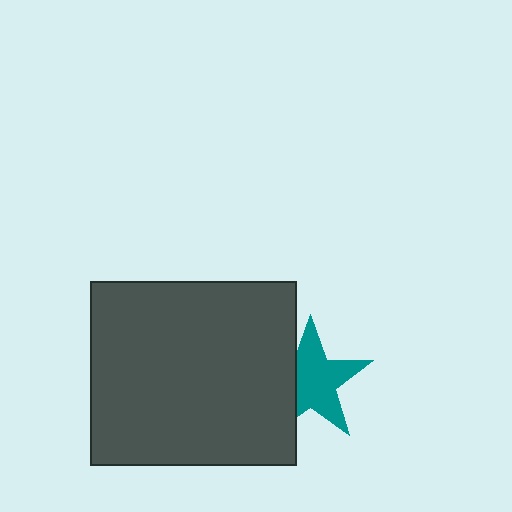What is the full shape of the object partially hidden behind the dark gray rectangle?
The partially hidden object is a teal star.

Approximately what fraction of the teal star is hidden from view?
Roughly 30% of the teal star is hidden behind the dark gray rectangle.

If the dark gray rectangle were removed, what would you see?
You would see the complete teal star.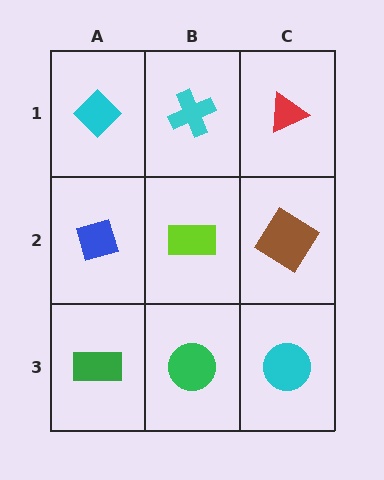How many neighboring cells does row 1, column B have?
3.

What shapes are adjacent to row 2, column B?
A cyan cross (row 1, column B), a green circle (row 3, column B), a blue diamond (row 2, column A), a brown diamond (row 2, column C).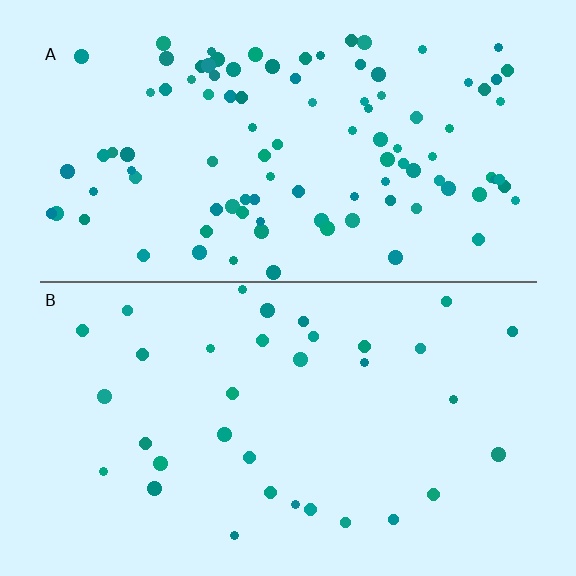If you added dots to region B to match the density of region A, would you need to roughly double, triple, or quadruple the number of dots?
Approximately triple.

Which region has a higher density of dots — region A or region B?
A (the top).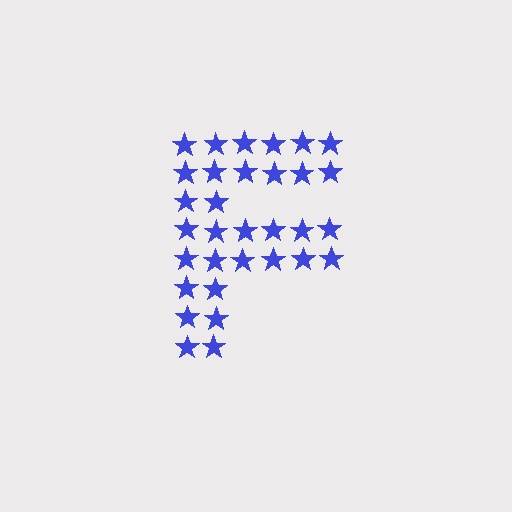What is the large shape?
The large shape is the letter F.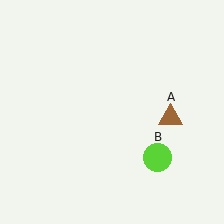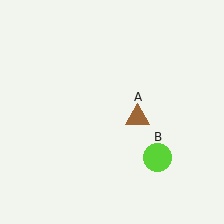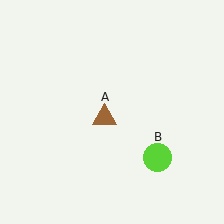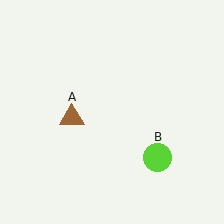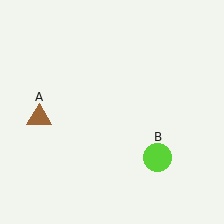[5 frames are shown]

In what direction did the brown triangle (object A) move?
The brown triangle (object A) moved left.